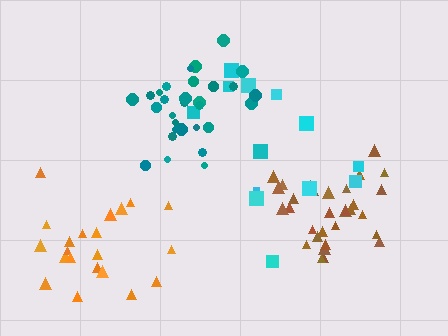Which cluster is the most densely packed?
Brown.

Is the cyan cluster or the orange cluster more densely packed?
Orange.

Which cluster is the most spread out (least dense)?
Cyan.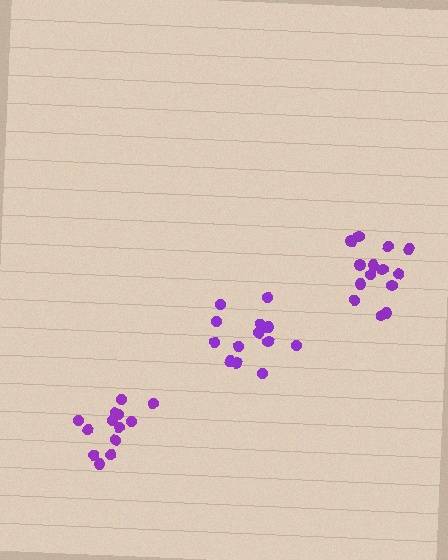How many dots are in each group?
Group 1: 13 dots, Group 2: 14 dots, Group 3: 14 dots (41 total).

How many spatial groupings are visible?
There are 3 spatial groupings.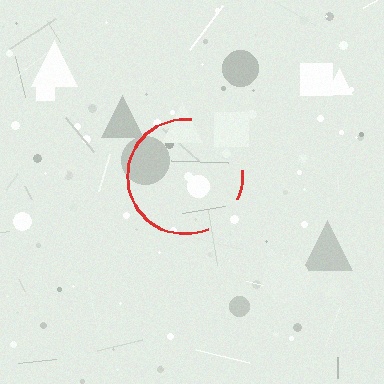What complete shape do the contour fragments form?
The contour fragments form a circle.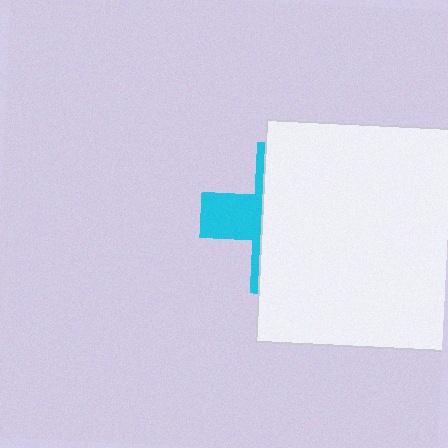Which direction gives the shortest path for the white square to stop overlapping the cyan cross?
Moving right gives the shortest separation.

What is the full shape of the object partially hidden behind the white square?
The partially hidden object is a cyan cross.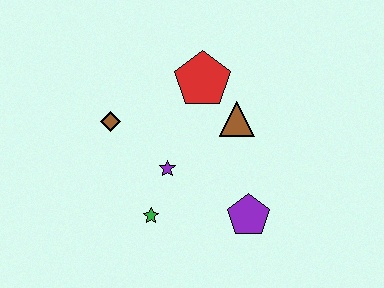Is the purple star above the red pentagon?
No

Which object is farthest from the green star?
The red pentagon is farthest from the green star.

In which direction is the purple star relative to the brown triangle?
The purple star is to the left of the brown triangle.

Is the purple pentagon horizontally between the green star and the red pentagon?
No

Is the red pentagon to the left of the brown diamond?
No